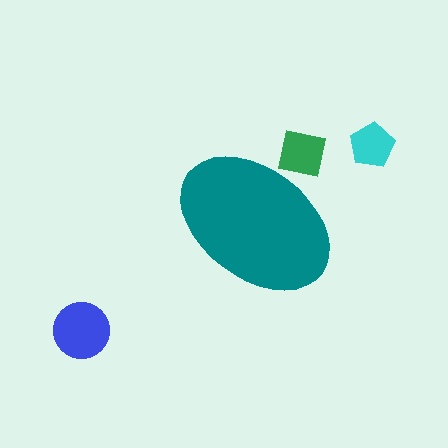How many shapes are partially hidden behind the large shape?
1 shape is partially hidden.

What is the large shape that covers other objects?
A teal ellipse.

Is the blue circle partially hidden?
No, the blue circle is fully visible.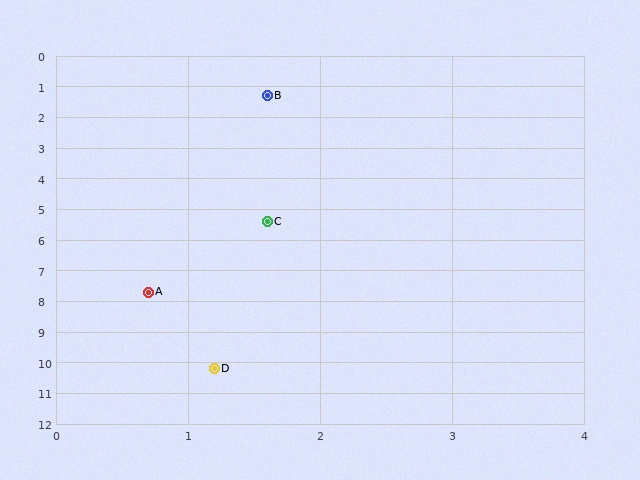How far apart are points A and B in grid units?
Points A and B are about 6.5 grid units apart.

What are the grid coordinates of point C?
Point C is at approximately (1.6, 5.4).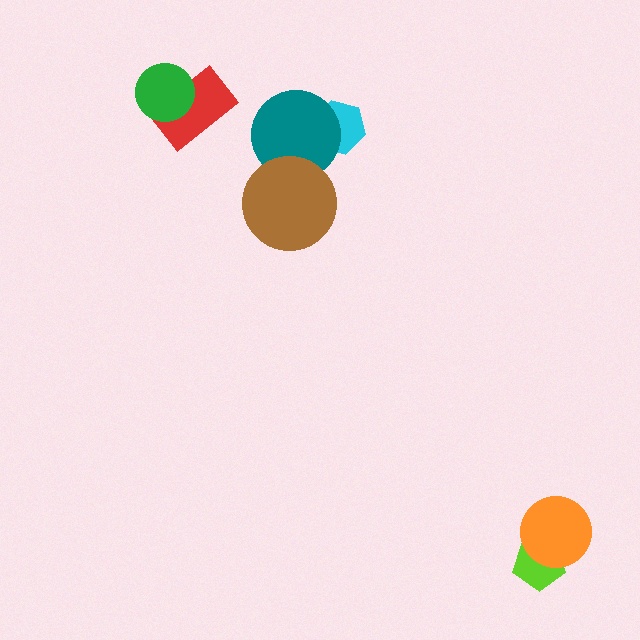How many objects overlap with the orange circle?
1 object overlaps with the orange circle.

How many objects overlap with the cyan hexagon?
1 object overlaps with the cyan hexagon.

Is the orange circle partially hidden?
No, no other shape covers it.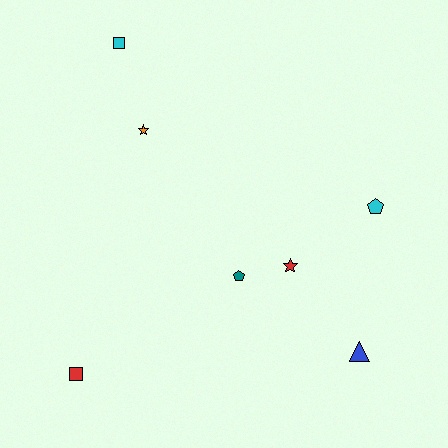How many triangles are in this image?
There is 1 triangle.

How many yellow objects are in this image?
There are no yellow objects.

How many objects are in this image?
There are 7 objects.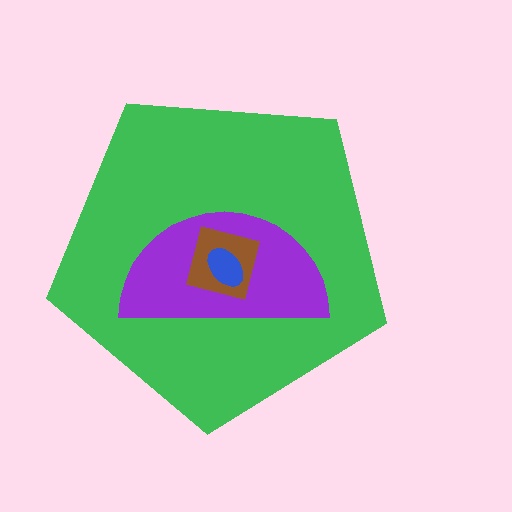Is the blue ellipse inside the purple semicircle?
Yes.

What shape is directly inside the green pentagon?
The purple semicircle.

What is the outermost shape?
The green pentagon.